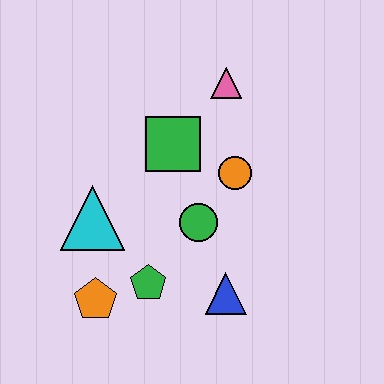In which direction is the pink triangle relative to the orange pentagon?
The pink triangle is above the orange pentagon.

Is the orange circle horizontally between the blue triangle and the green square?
No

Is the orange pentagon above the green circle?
No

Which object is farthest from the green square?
The orange pentagon is farthest from the green square.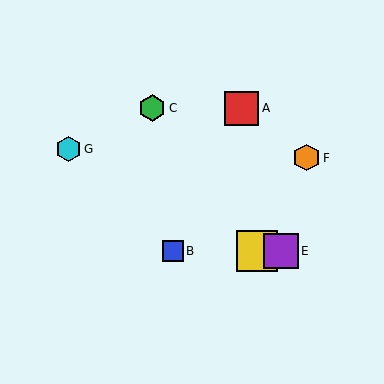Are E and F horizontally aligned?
No, E is at y≈251 and F is at y≈158.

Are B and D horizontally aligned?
Yes, both are at y≈251.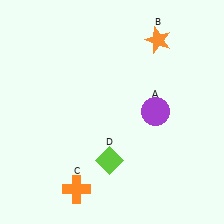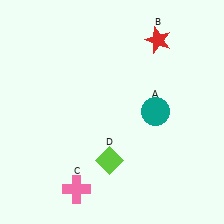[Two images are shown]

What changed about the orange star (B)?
In Image 1, B is orange. In Image 2, it changed to red.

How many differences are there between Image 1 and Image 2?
There are 3 differences between the two images.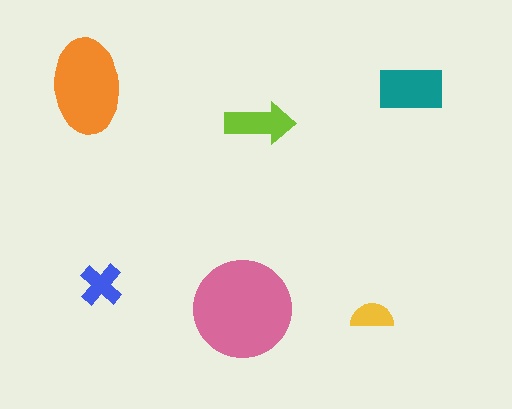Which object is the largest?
The pink circle.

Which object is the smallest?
The yellow semicircle.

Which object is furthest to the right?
The teal rectangle is rightmost.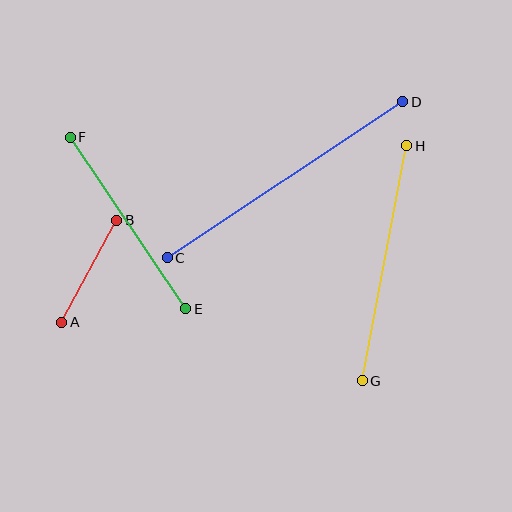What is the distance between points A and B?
The distance is approximately 116 pixels.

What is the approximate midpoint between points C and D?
The midpoint is at approximately (285, 180) pixels.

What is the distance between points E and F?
The distance is approximately 207 pixels.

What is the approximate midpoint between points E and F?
The midpoint is at approximately (128, 223) pixels.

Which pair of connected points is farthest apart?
Points C and D are farthest apart.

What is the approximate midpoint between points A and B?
The midpoint is at approximately (89, 271) pixels.